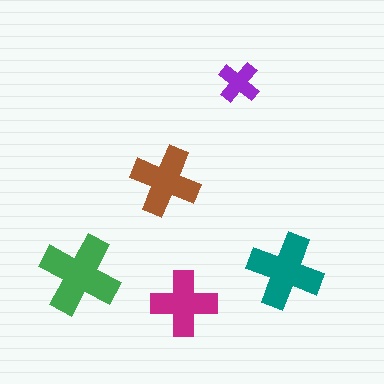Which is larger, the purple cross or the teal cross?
The teal one.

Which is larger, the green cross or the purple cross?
The green one.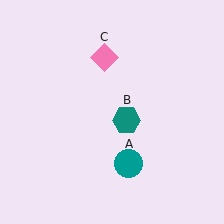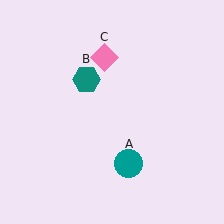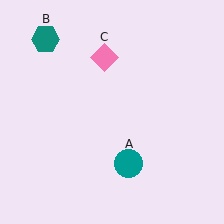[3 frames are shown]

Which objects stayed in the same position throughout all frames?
Teal circle (object A) and pink diamond (object C) remained stationary.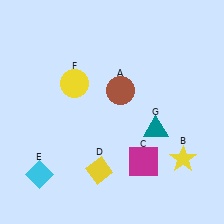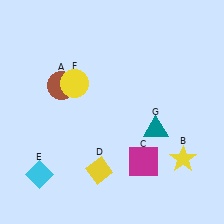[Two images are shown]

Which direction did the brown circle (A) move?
The brown circle (A) moved left.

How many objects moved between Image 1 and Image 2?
1 object moved between the two images.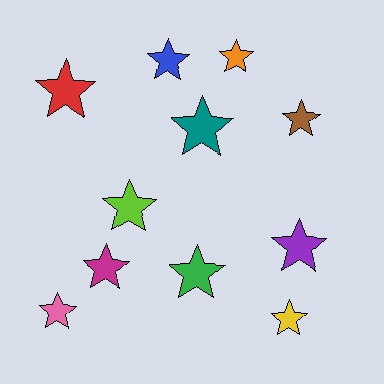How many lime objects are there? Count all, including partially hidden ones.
There is 1 lime object.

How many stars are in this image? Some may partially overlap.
There are 11 stars.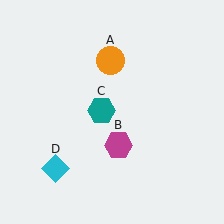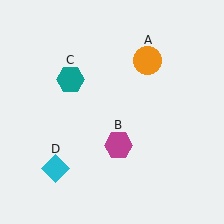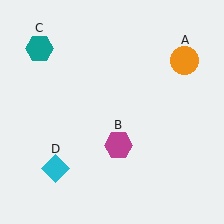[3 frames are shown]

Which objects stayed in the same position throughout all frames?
Magenta hexagon (object B) and cyan diamond (object D) remained stationary.